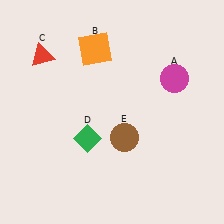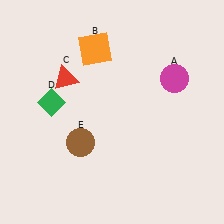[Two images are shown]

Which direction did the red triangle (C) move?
The red triangle (C) moved right.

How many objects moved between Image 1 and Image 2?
3 objects moved between the two images.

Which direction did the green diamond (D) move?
The green diamond (D) moved left.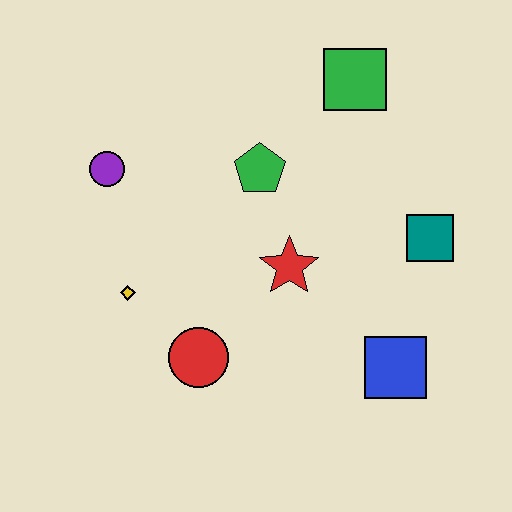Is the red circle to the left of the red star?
Yes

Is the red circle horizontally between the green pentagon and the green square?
No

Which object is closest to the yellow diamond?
The red circle is closest to the yellow diamond.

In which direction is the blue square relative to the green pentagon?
The blue square is below the green pentagon.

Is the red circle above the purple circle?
No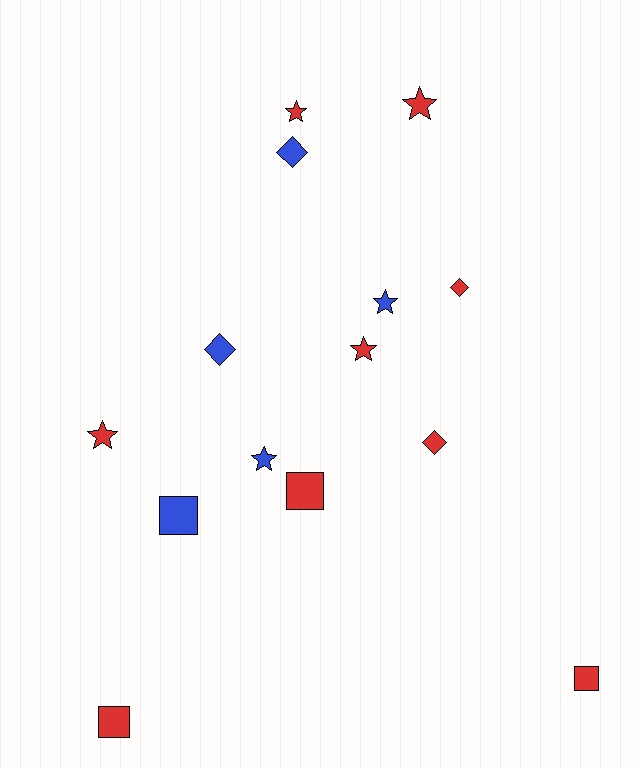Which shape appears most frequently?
Star, with 6 objects.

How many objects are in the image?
There are 14 objects.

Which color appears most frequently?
Red, with 9 objects.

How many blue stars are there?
There are 2 blue stars.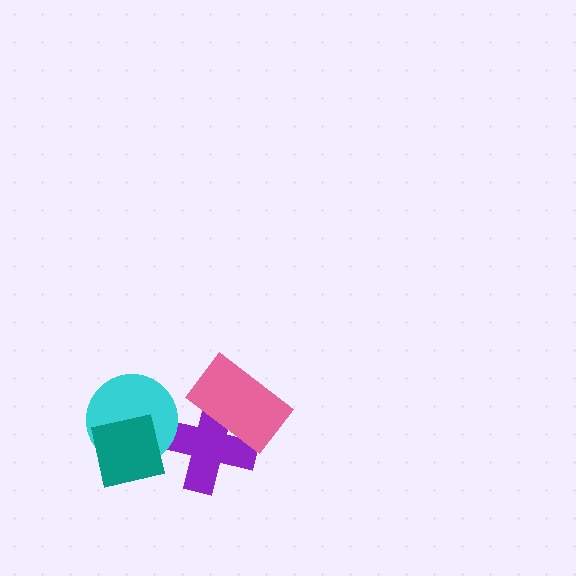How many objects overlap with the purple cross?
3 objects overlap with the purple cross.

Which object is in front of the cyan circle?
The teal square is in front of the cyan circle.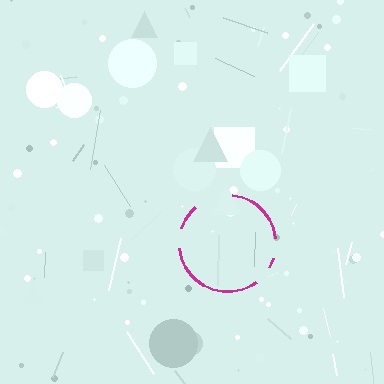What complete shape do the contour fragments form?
The contour fragments form a circle.